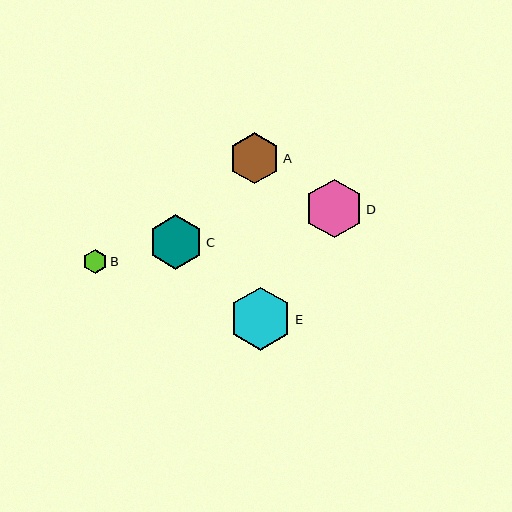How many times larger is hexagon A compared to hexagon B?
Hexagon A is approximately 2.1 times the size of hexagon B.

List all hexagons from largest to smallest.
From largest to smallest: E, D, C, A, B.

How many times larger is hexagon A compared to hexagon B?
Hexagon A is approximately 2.1 times the size of hexagon B.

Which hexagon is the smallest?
Hexagon B is the smallest with a size of approximately 24 pixels.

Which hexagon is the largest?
Hexagon E is the largest with a size of approximately 63 pixels.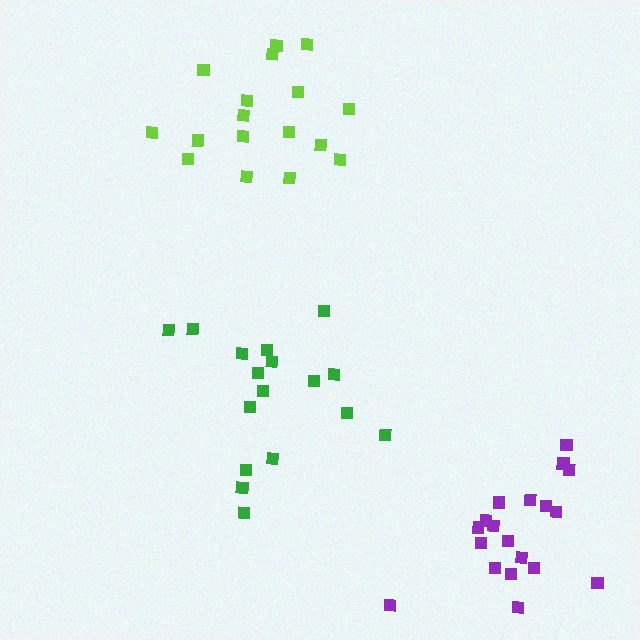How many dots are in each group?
Group 1: 17 dots, Group 2: 17 dots, Group 3: 19 dots (53 total).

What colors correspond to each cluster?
The clusters are colored: lime, green, purple.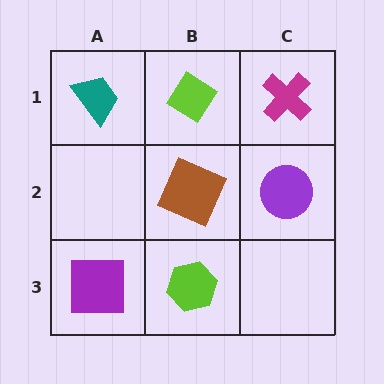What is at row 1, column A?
A teal trapezoid.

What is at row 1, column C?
A magenta cross.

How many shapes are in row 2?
2 shapes.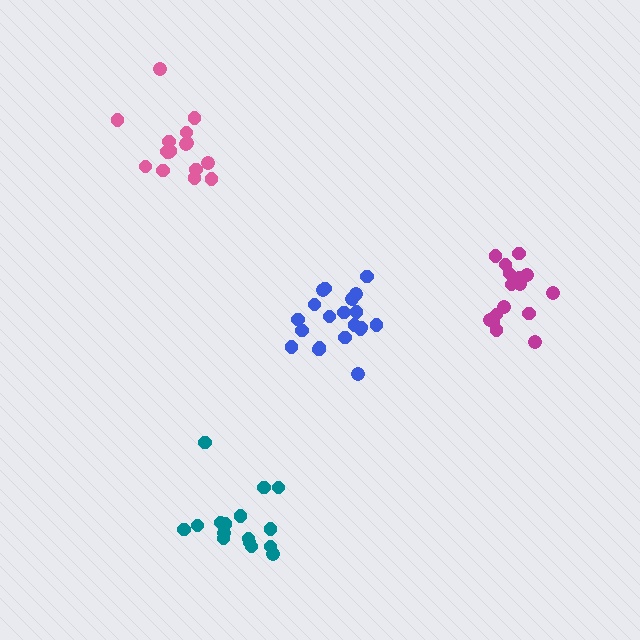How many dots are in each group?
Group 1: 16 dots, Group 2: 16 dots, Group 3: 20 dots, Group 4: 16 dots (68 total).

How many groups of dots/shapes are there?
There are 4 groups.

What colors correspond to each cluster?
The clusters are colored: teal, pink, blue, magenta.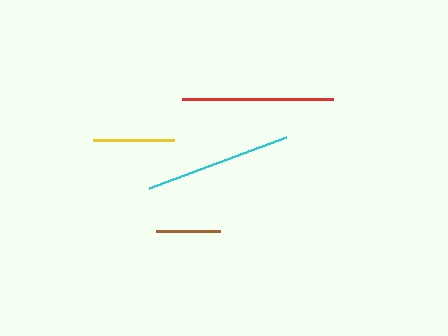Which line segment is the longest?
The red line is the longest at approximately 151 pixels.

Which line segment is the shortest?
The brown line is the shortest at approximately 63 pixels.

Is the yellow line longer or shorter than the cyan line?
The cyan line is longer than the yellow line.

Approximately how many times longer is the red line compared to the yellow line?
The red line is approximately 1.9 times the length of the yellow line.